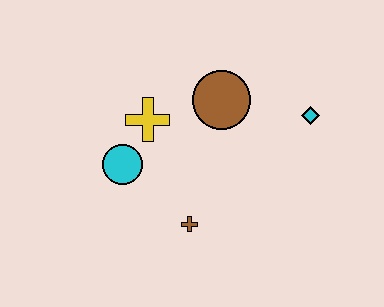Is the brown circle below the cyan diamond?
No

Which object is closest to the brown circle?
The yellow cross is closest to the brown circle.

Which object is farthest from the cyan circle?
The cyan diamond is farthest from the cyan circle.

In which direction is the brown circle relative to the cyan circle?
The brown circle is to the right of the cyan circle.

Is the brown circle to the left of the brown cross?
No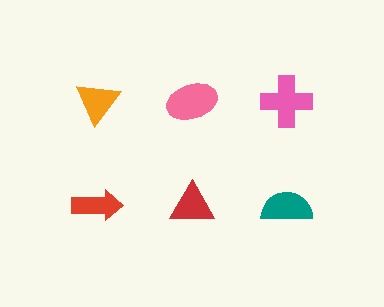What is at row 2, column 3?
A teal semicircle.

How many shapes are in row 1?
3 shapes.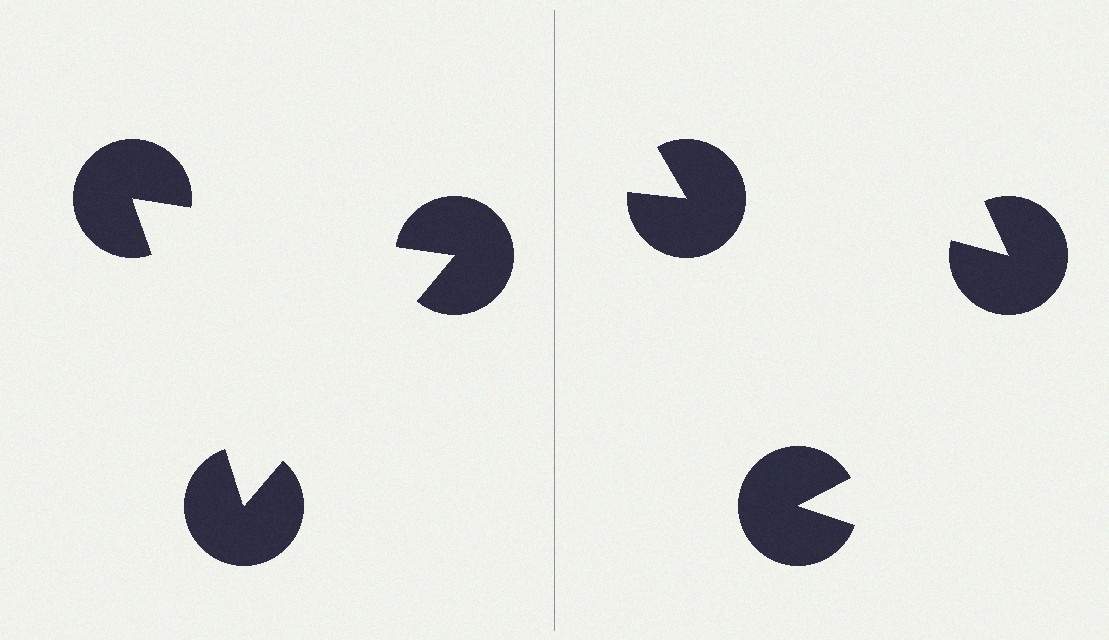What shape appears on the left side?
An illusory triangle.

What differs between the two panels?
The pac-man discs are positioned identically on both sides; only the wedge orientations differ. On the left they align to a triangle; on the right they are misaligned.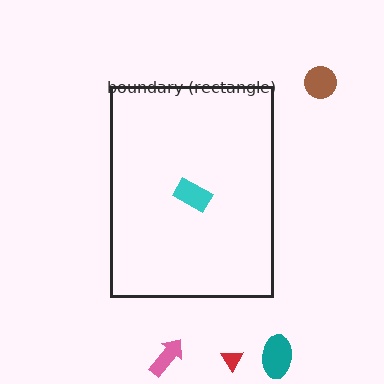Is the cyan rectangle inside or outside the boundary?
Inside.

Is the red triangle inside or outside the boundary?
Outside.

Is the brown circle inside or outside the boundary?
Outside.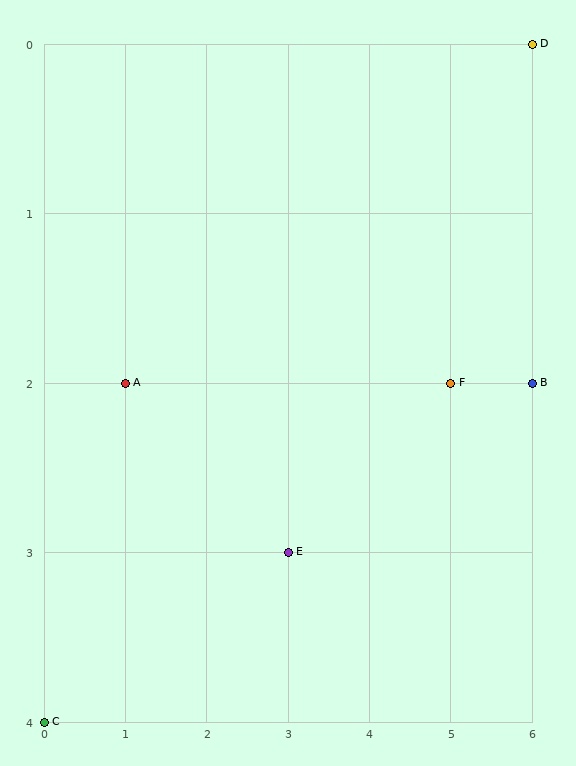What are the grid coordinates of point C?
Point C is at grid coordinates (0, 4).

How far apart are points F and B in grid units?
Points F and B are 1 column apart.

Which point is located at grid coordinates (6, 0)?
Point D is at (6, 0).